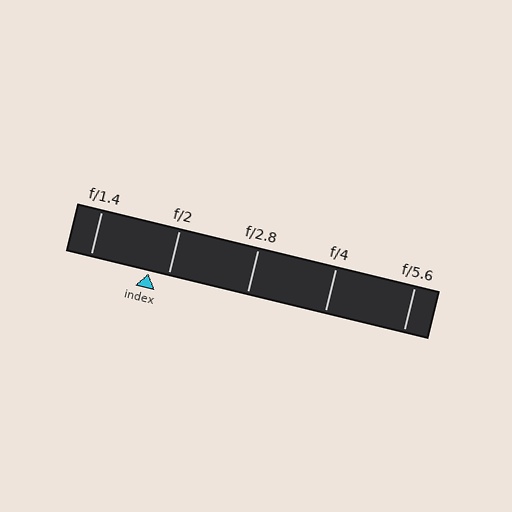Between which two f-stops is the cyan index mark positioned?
The index mark is between f/1.4 and f/2.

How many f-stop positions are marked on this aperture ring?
There are 5 f-stop positions marked.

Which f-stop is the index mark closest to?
The index mark is closest to f/2.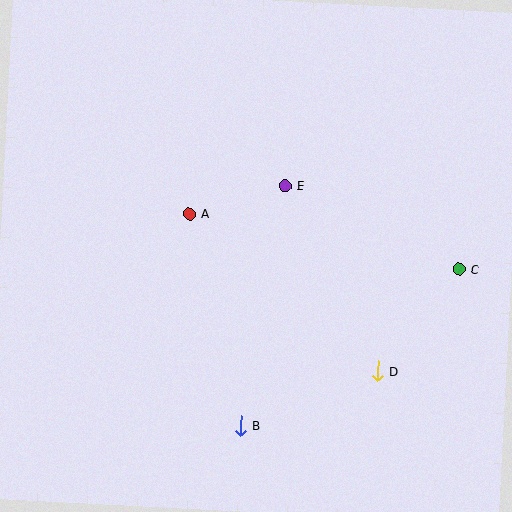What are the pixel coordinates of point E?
Point E is at (285, 186).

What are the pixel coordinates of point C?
Point C is at (459, 269).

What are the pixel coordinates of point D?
Point D is at (377, 371).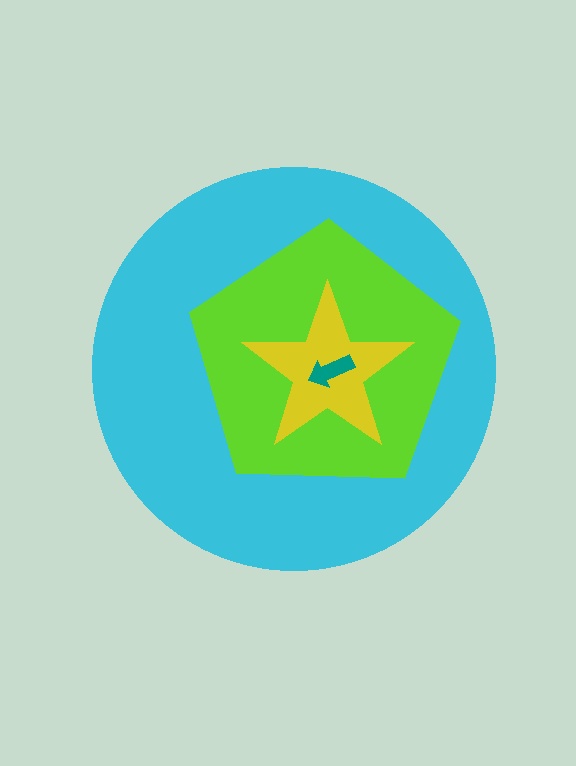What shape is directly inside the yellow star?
The teal arrow.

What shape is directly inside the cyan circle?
The lime pentagon.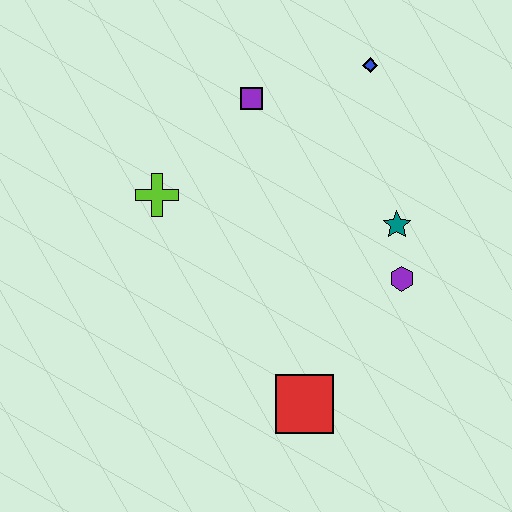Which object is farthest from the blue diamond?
The red square is farthest from the blue diamond.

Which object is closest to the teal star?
The purple hexagon is closest to the teal star.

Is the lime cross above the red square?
Yes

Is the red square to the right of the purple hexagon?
No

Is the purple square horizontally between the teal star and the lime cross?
Yes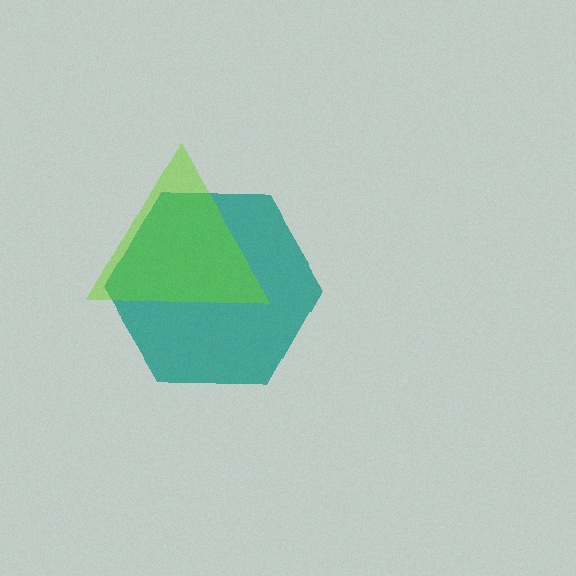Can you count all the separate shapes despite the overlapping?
Yes, there are 2 separate shapes.